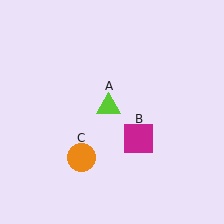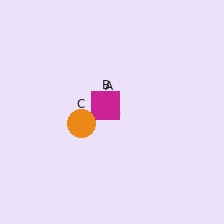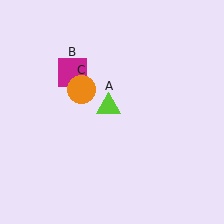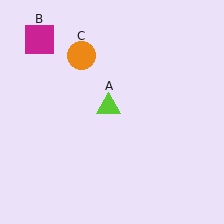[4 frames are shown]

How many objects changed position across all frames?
2 objects changed position: magenta square (object B), orange circle (object C).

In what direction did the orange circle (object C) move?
The orange circle (object C) moved up.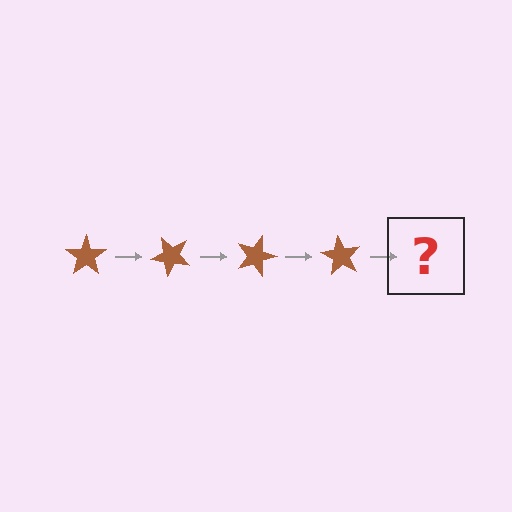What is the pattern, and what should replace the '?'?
The pattern is that the star rotates 45 degrees each step. The '?' should be a brown star rotated 180 degrees.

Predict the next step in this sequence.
The next step is a brown star rotated 180 degrees.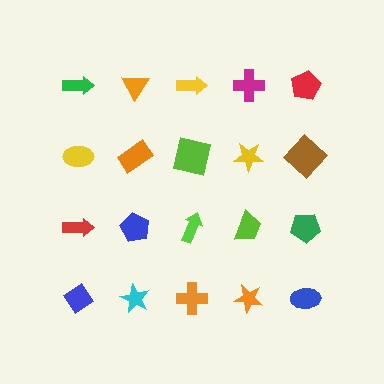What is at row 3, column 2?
A blue pentagon.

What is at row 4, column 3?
An orange cross.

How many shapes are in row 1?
5 shapes.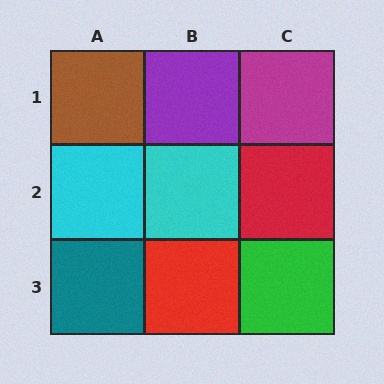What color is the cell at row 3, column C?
Green.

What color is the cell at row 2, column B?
Cyan.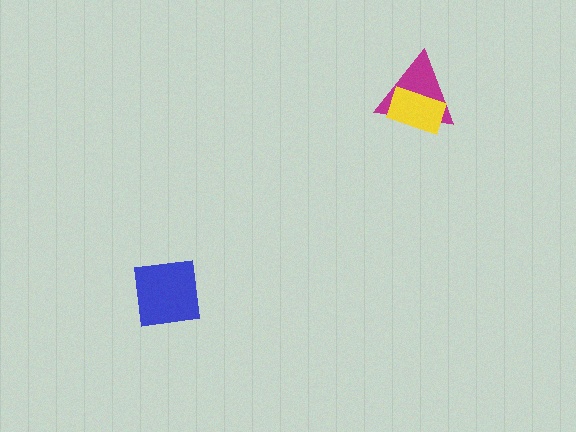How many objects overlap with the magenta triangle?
1 object overlaps with the magenta triangle.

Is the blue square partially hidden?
No, no other shape covers it.